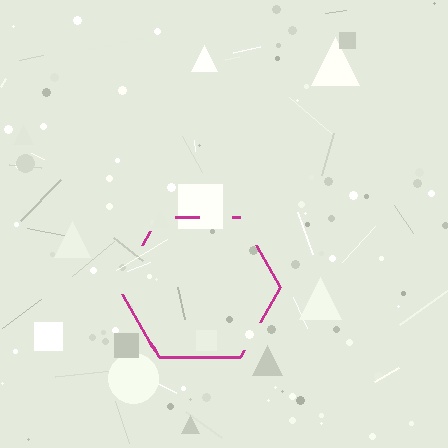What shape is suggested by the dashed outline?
The dashed outline suggests a hexagon.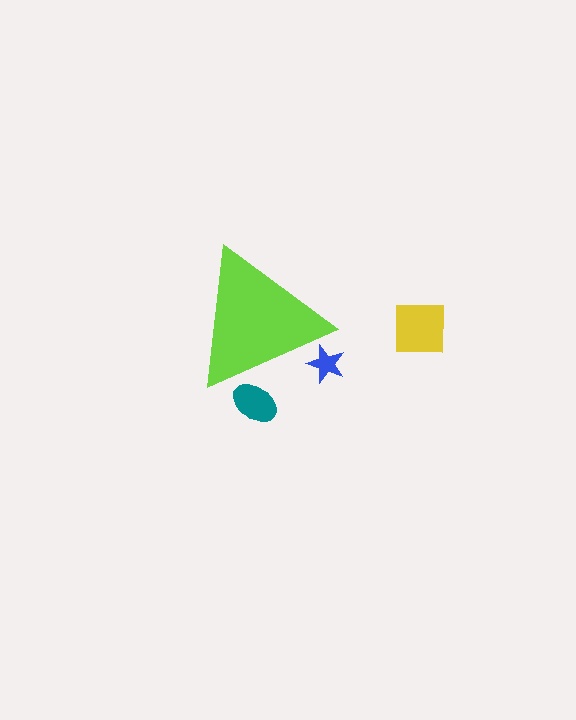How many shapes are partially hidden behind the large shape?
2 shapes are partially hidden.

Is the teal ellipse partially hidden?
Yes, the teal ellipse is partially hidden behind the lime triangle.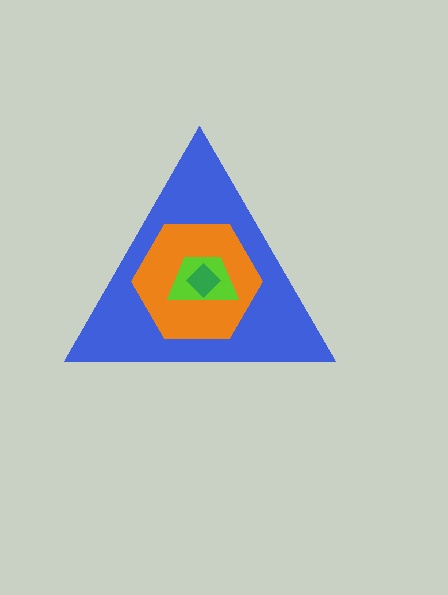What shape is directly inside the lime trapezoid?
The green diamond.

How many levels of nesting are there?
4.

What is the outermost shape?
The blue triangle.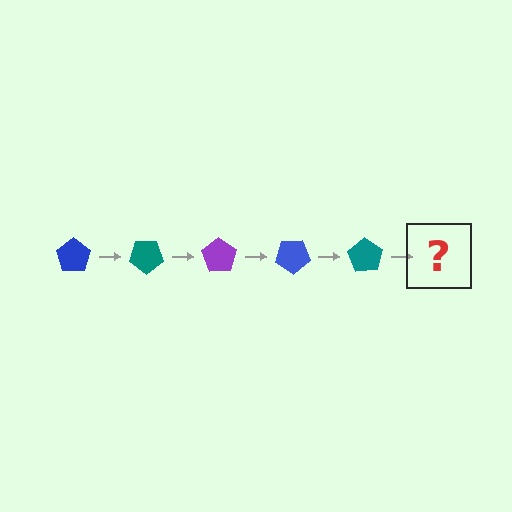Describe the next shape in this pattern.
It should be a purple pentagon, rotated 175 degrees from the start.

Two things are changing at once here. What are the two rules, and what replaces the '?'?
The two rules are that it rotates 35 degrees each step and the color cycles through blue, teal, and purple. The '?' should be a purple pentagon, rotated 175 degrees from the start.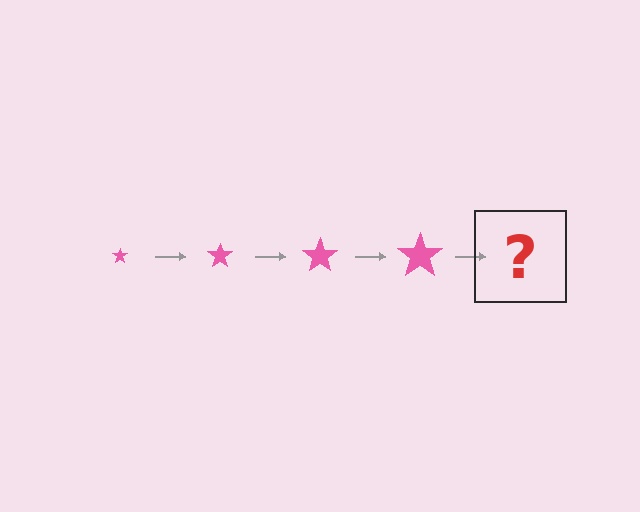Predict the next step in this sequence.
The next step is a pink star, larger than the previous one.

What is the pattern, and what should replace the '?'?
The pattern is that the star gets progressively larger each step. The '?' should be a pink star, larger than the previous one.